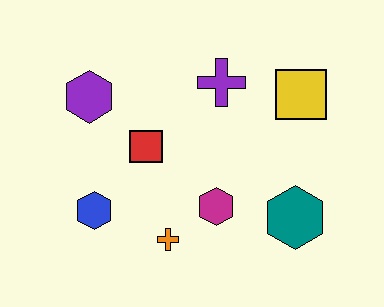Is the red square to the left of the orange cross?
Yes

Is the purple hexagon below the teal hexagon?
No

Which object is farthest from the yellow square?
The blue hexagon is farthest from the yellow square.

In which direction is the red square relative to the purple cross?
The red square is to the left of the purple cross.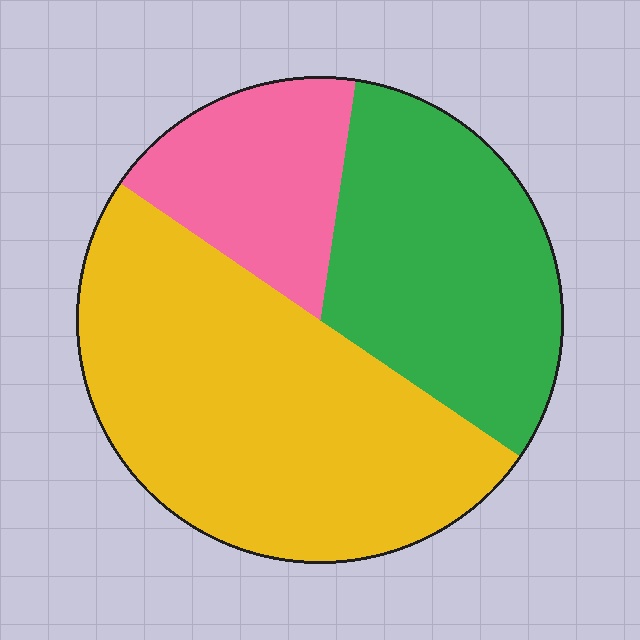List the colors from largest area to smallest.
From largest to smallest: yellow, green, pink.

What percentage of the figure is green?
Green covers about 30% of the figure.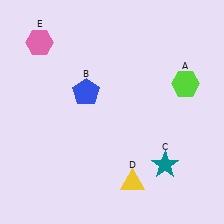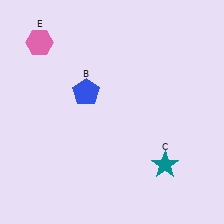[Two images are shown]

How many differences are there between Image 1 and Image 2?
There are 2 differences between the two images.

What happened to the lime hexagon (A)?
The lime hexagon (A) was removed in Image 2. It was in the top-right area of Image 1.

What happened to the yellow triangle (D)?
The yellow triangle (D) was removed in Image 2. It was in the bottom-right area of Image 1.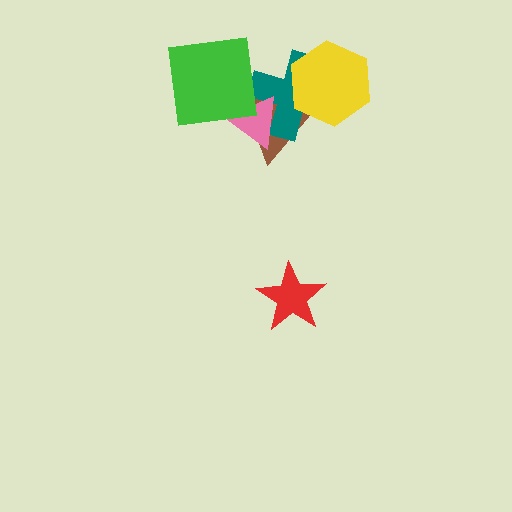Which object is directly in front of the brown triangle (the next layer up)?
The teal cross is directly in front of the brown triangle.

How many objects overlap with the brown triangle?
4 objects overlap with the brown triangle.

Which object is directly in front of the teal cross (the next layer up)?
The pink triangle is directly in front of the teal cross.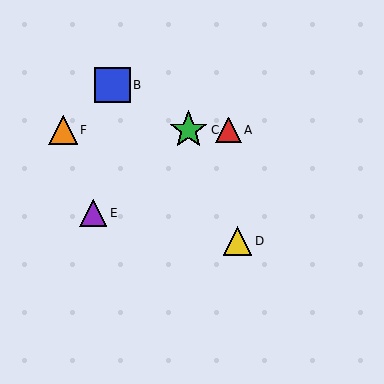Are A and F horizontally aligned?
Yes, both are at y≈130.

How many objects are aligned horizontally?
3 objects (A, C, F) are aligned horizontally.